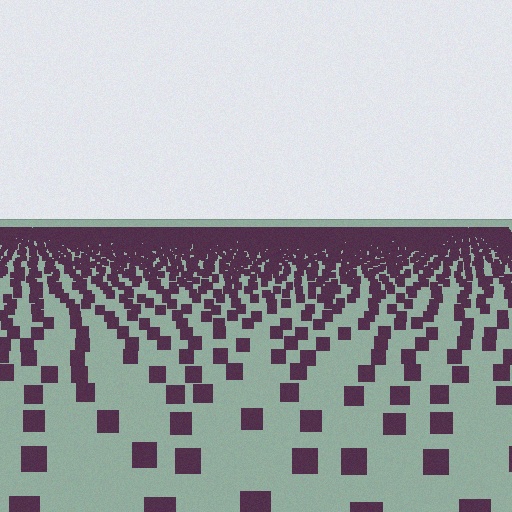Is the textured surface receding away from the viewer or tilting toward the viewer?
The surface is receding away from the viewer. Texture elements get smaller and denser toward the top.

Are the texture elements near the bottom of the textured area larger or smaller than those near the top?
Larger. Near the bottom, elements are closer to the viewer and appear at a bigger on-screen size.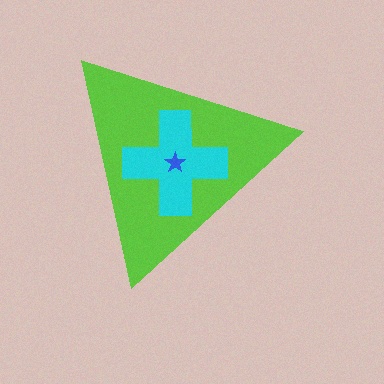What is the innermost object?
The blue star.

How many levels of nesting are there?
3.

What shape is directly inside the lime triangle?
The cyan cross.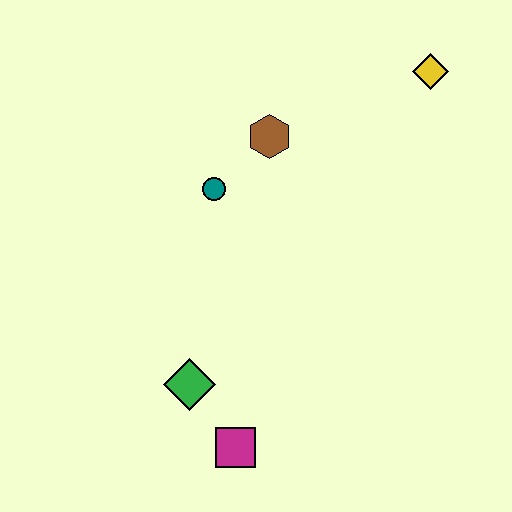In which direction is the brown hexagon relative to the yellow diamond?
The brown hexagon is to the left of the yellow diamond.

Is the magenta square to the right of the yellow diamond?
No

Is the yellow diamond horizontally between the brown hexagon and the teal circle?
No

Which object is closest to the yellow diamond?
The brown hexagon is closest to the yellow diamond.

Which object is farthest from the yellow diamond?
The magenta square is farthest from the yellow diamond.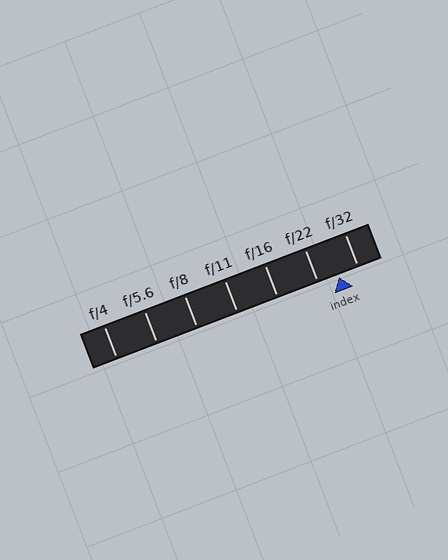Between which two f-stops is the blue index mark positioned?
The index mark is between f/22 and f/32.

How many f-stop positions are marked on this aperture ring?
There are 7 f-stop positions marked.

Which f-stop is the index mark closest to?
The index mark is closest to f/32.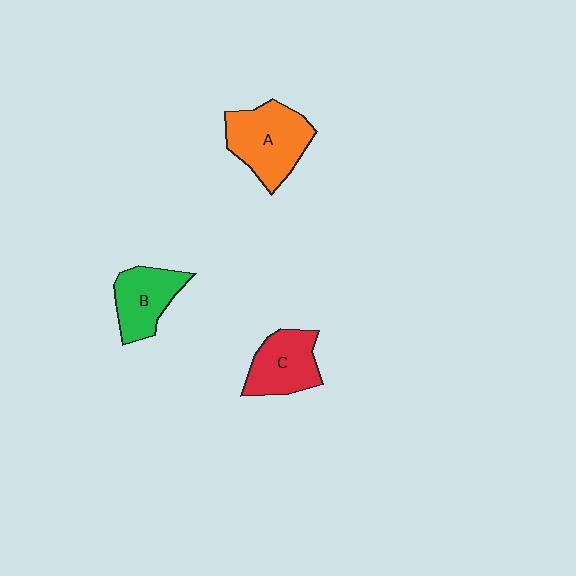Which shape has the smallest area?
Shape B (green).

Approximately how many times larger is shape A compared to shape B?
Approximately 1.4 times.